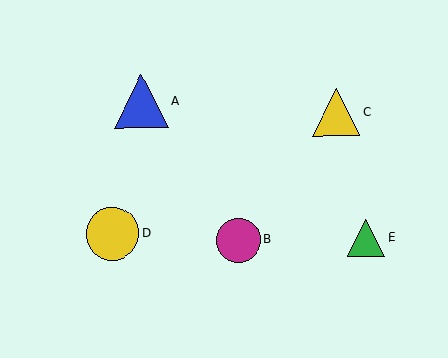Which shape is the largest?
The blue triangle (labeled A) is the largest.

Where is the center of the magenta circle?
The center of the magenta circle is at (238, 240).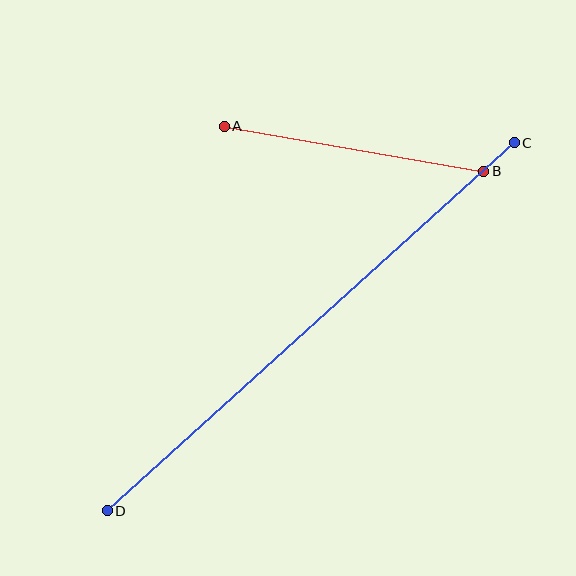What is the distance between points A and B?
The distance is approximately 263 pixels.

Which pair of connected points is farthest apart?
Points C and D are farthest apart.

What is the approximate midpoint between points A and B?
The midpoint is at approximately (354, 149) pixels.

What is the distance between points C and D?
The distance is approximately 548 pixels.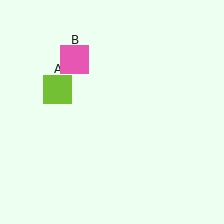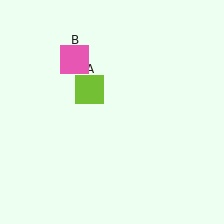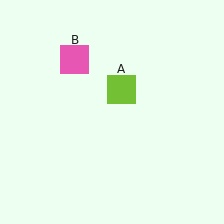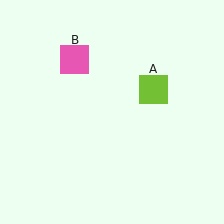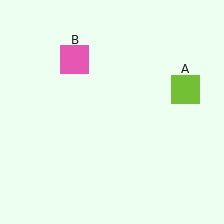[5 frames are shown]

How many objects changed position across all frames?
1 object changed position: lime square (object A).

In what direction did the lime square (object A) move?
The lime square (object A) moved right.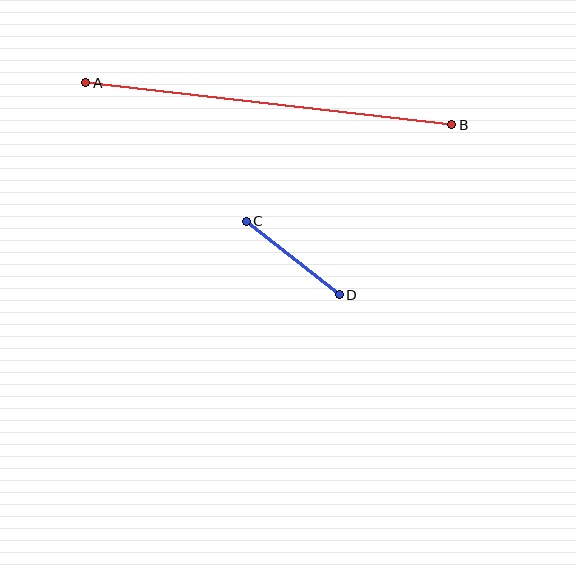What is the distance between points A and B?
The distance is approximately 368 pixels.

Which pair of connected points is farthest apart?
Points A and B are farthest apart.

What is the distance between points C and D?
The distance is approximately 118 pixels.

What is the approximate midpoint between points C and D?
The midpoint is at approximately (293, 258) pixels.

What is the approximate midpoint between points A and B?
The midpoint is at approximately (269, 104) pixels.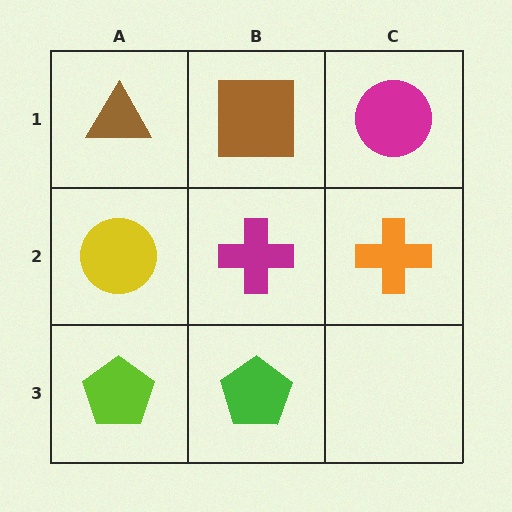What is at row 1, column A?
A brown triangle.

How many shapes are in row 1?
3 shapes.